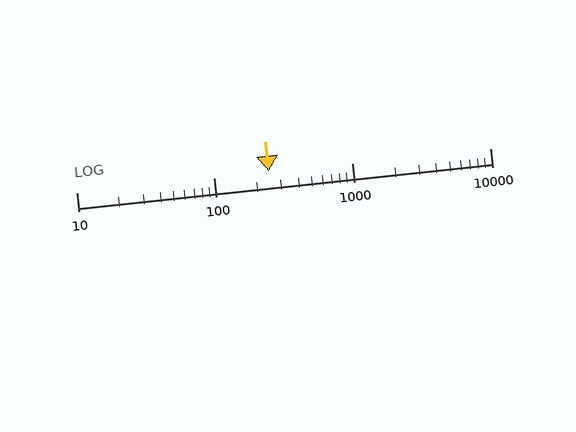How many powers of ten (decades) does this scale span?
The scale spans 3 decades, from 10 to 10000.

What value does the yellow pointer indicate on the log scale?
The pointer indicates approximately 250.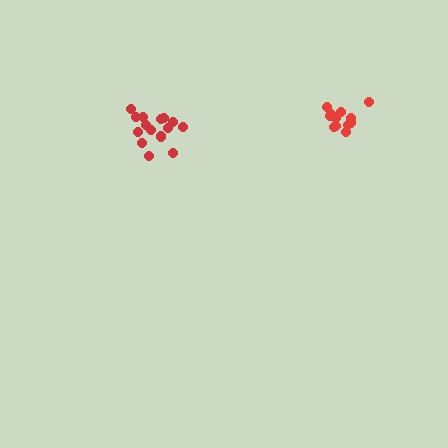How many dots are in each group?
Group 1: 12 dots, Group 2: 16 dots (28 total).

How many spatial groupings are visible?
There are 2 spatial groupings.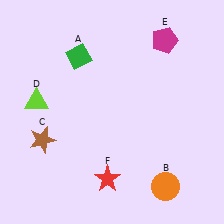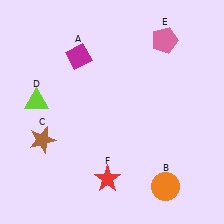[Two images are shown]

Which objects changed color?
A changed from green to magenta. E changed from magenta to pink.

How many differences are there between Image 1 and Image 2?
There are 2 differences between the two images.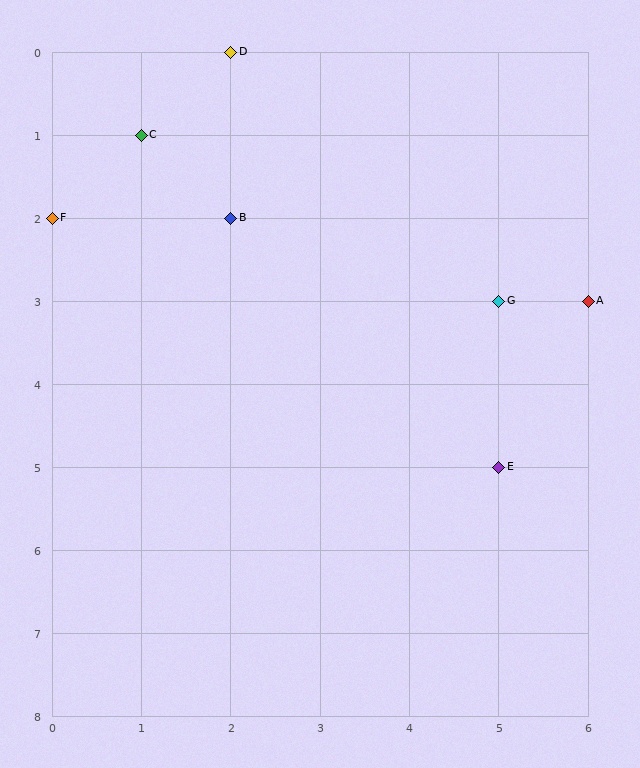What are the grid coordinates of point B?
Point B is at grid coordinates (2, 2).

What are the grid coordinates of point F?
Point F is at grid coordinates (0, 2).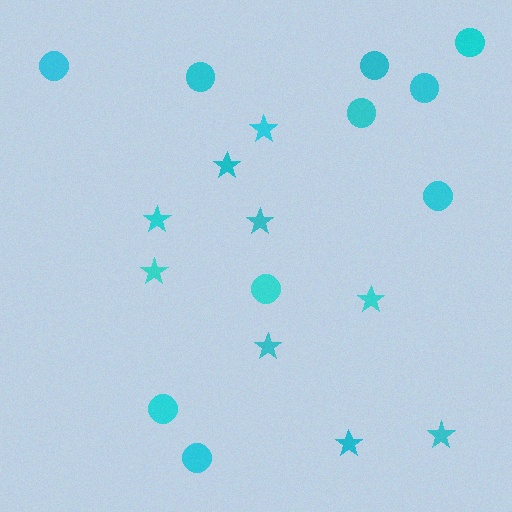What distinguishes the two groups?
There are 2 groups: one group of stars (9) and one group of circles (10).